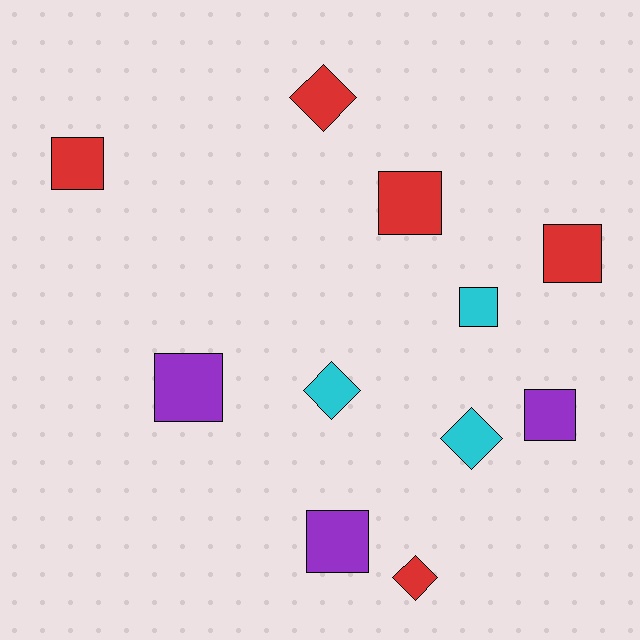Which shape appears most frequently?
Square, with 7 objects.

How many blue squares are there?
There are no blue squares.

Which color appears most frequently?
Red, with 5 objects.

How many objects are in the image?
There are 11 objects.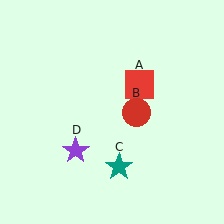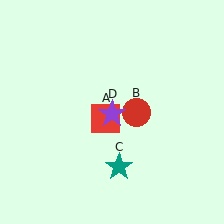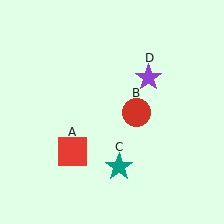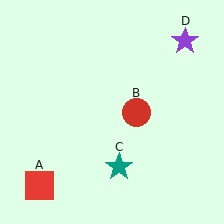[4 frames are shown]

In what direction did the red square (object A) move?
The red square (object A) moved down and to the left.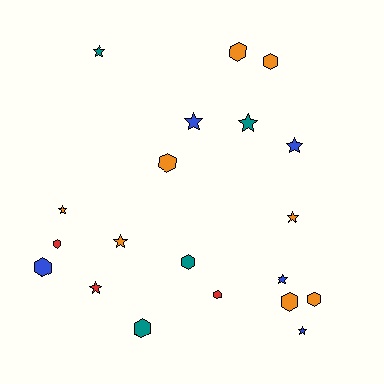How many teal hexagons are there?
There are 2 teal hexagons.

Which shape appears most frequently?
Star, with 10 objects.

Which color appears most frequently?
Orange, with 8 objects.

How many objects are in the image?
There are 20 objects.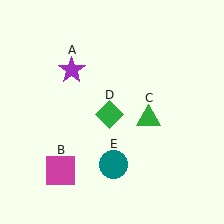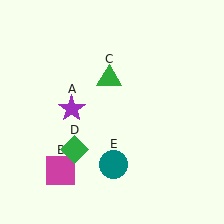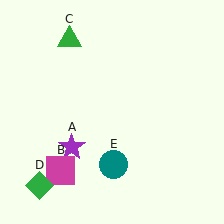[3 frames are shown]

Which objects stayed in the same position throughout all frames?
Magenta square (object B) and teal circle (object E) remained stationary.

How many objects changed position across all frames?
3 objects changed position: purple star (object A), green triangle (object C), green diamond (object D).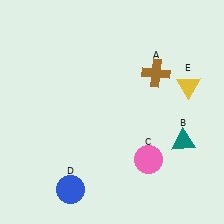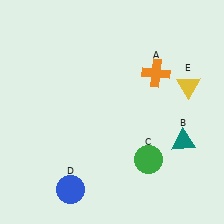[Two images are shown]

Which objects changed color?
A changed from brown to orange. C changed from pink to green.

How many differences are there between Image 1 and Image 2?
There are 2 differences between the two images.